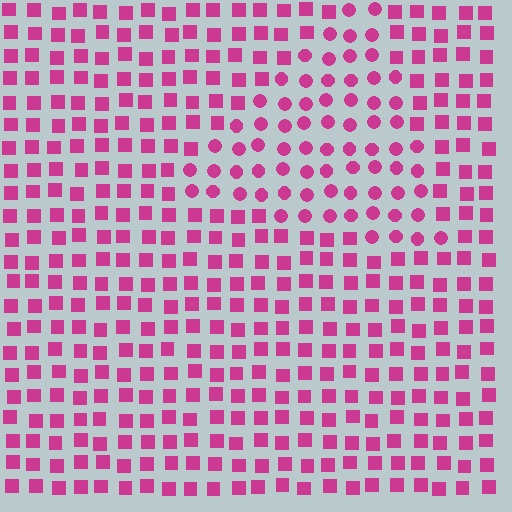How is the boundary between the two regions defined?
The boundary is defined by a change in element shape: circles inside vs. squares outside. All elements share the same color and spacing.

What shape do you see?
I see a triangle.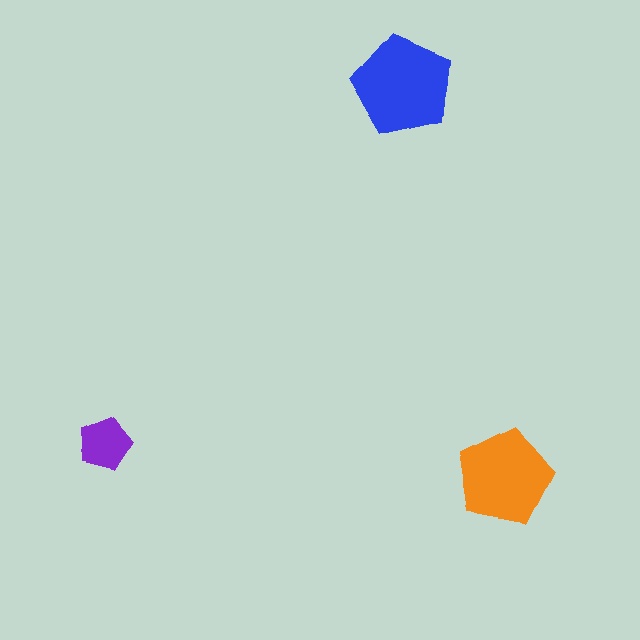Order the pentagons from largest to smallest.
the blue one, the orange one, the purple one.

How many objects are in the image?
There are 3 objects in the image.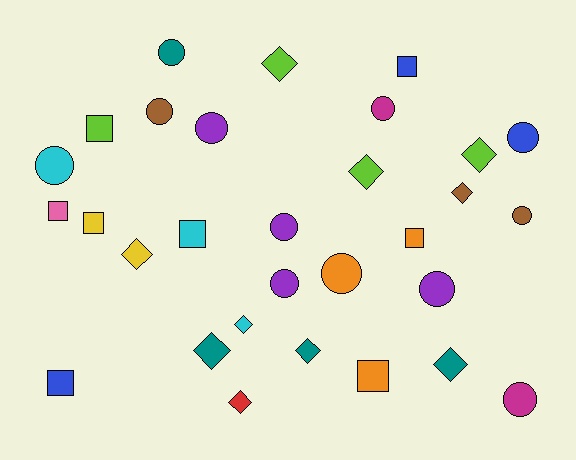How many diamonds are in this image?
There are 10 diamonds.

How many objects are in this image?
There are 30 objects.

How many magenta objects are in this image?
There are 2 magenta objects.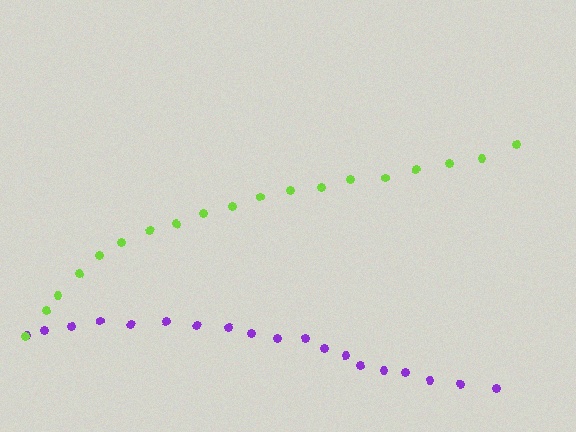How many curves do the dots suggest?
There are 2 distinct paths.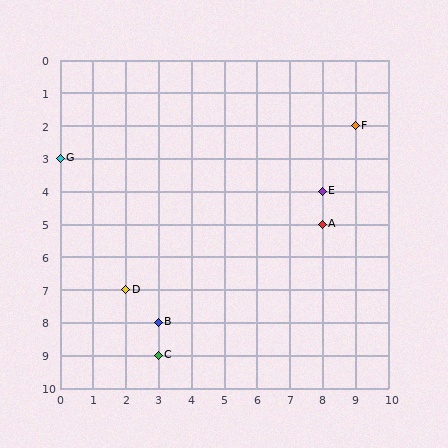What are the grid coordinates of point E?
Point E is at grid coordinates (8, 4).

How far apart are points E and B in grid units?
Points E and B are 5 columns and 4 rows apart (about 6.4 grid units diagonally).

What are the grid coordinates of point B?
Point B is at grid coordinates (3, 8).